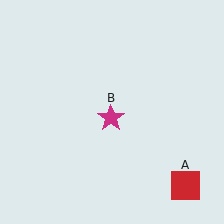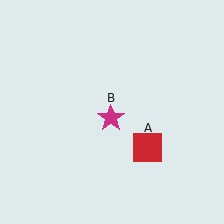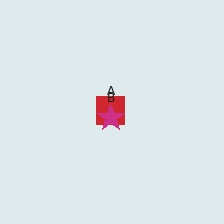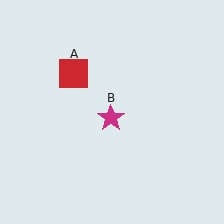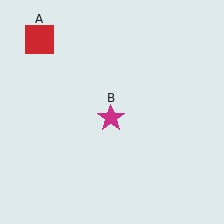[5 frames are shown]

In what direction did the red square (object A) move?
The red square (object A) moved up and to the left.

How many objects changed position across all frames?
1 object changed position: red square (object A).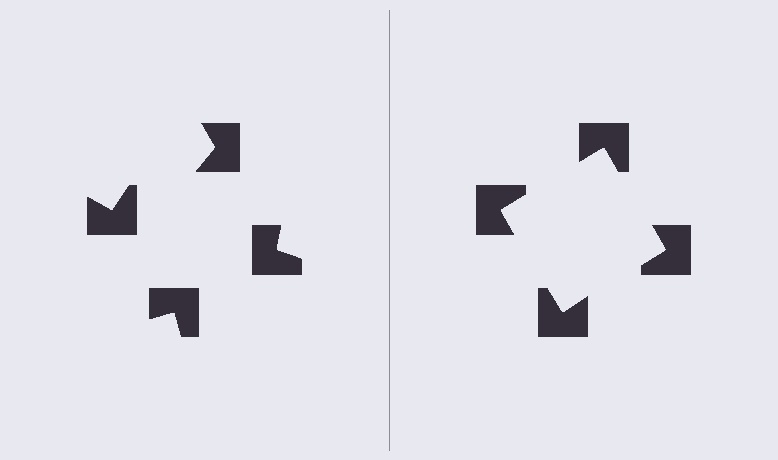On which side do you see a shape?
An illusory square appears on the right side. On the left side the wedge cuts are rotated, so no coherent shape forms.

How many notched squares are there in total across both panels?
8 — 4 on each side.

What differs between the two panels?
The notched squares are positioned identically on both sides; only the wedge orientations differ. On the right they align to a square; on the left they are misaligned.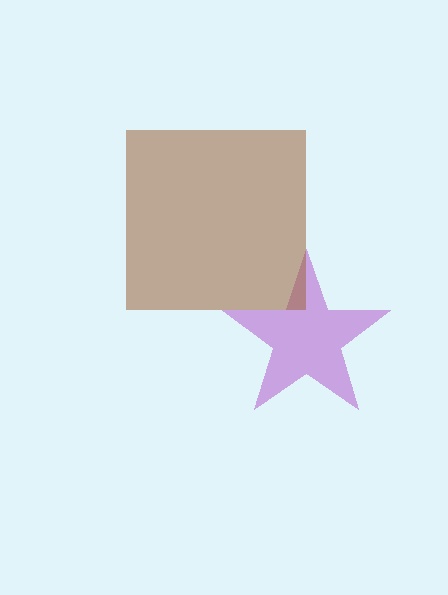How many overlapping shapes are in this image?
There are 2 overlapping shapes in the image.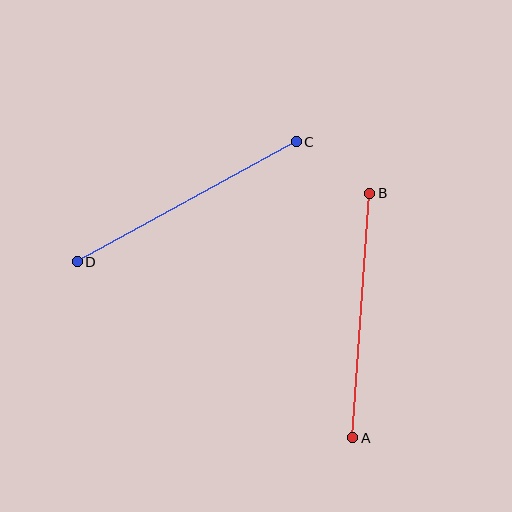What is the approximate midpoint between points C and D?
The midpoint is at approximately (187, 202) pixels.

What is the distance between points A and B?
The distance is approximately 245 pixels.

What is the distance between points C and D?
The distance is approximately 250 pixels.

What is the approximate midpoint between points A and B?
The midpoint is at approximately (361, 316) pixels.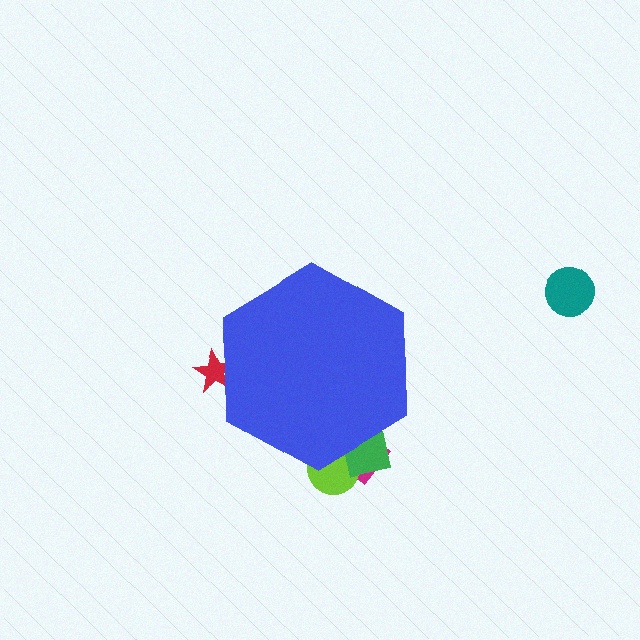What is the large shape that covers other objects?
A blue hexagon.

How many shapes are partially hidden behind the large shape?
4 shapes are partially hidden.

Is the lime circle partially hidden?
Yes, the lime circle is partially hidden behind the blue hexagon.